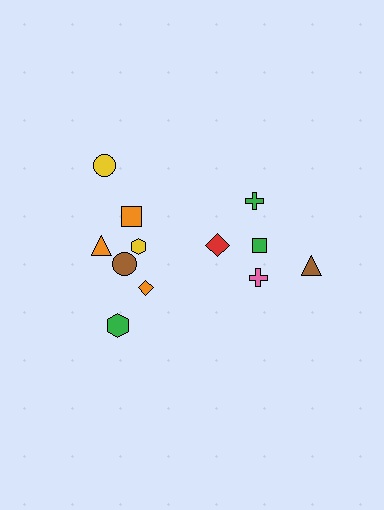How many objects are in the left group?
There are 8 objects.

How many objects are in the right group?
There are 4 objects.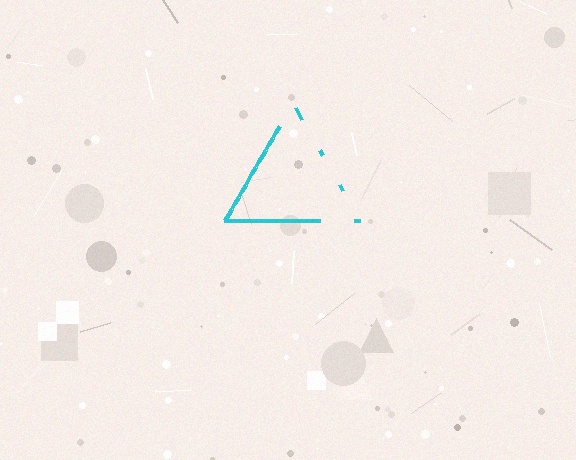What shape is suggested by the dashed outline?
The dashed outline suggests a triangle.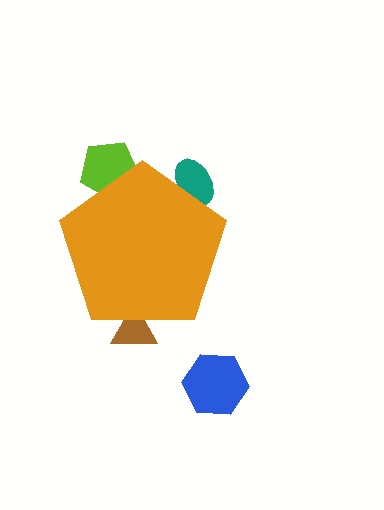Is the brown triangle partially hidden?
Yes, the brown triangle is partially hidden behind the orange pentagon.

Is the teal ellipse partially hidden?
Yes, the teal ellipse is partially hidden behind the orange pentagon.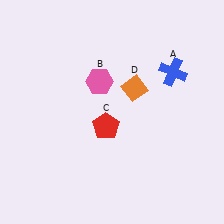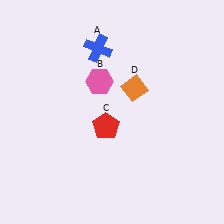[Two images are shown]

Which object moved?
The blue cross (A) moved left.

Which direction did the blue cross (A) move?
The blue cross (A) moved left.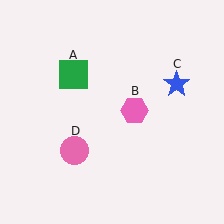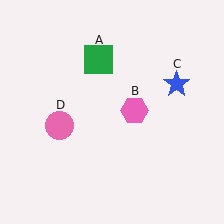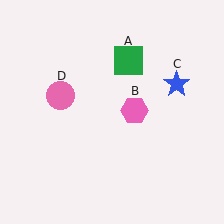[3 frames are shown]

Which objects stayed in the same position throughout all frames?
Pink hexagon (object B) and blue star (object C) remained stationary.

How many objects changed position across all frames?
2 objects changed position: green square (object A), pink circle (object D).